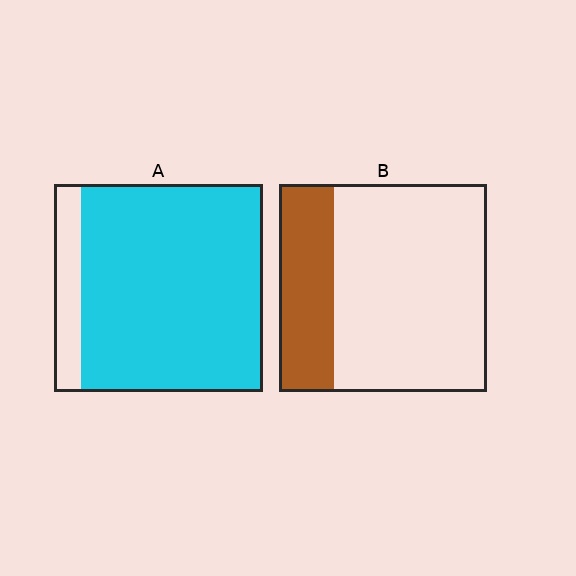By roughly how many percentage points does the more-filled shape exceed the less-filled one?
By roughly 60 percentage points (A over B).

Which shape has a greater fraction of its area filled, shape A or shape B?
Shape A.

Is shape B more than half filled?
No.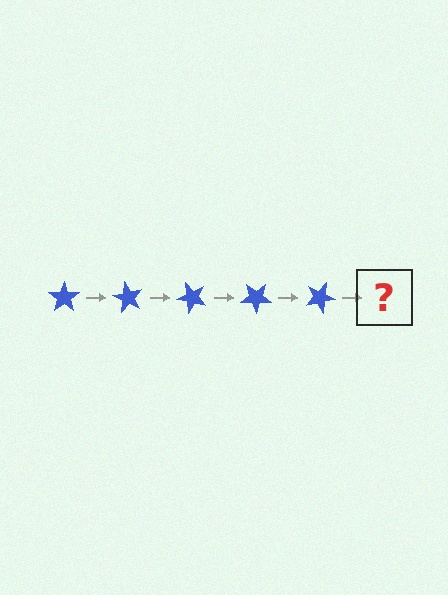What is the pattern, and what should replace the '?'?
The pattern is that the star rotates 60 degrees each step. The '?' should be a blue star rotated 300 degrees.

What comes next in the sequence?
The next element should be a blue star rotated 300 degrees.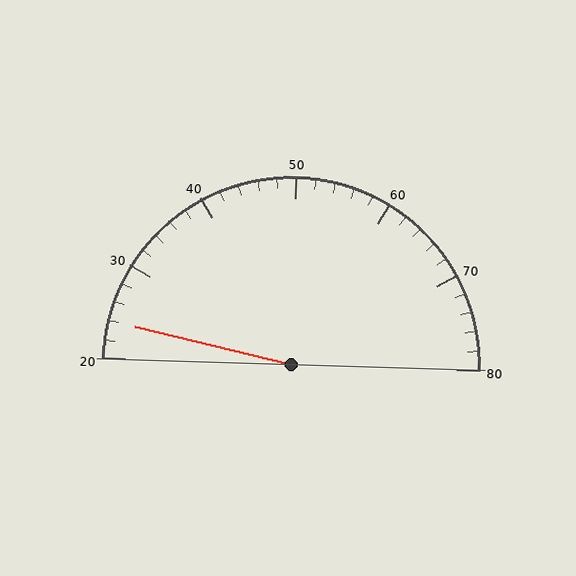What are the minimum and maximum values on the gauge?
The gauge ranges from 20 to 80.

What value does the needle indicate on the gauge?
The needle indicates approximately 24.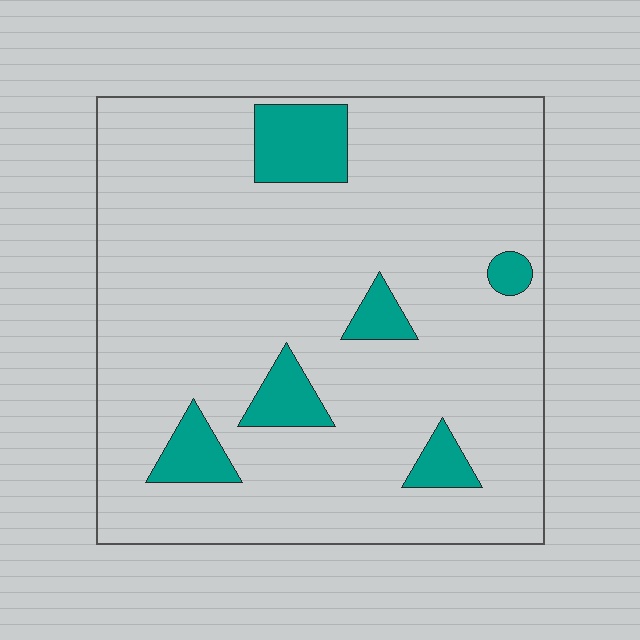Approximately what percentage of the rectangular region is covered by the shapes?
Approximately 10%.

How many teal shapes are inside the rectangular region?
6.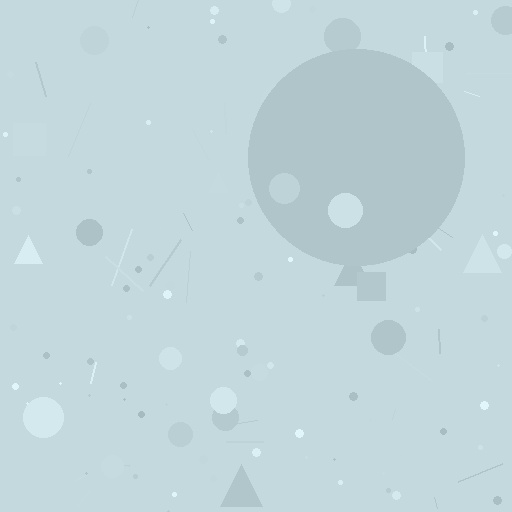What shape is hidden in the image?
A circle is hidden in the image.